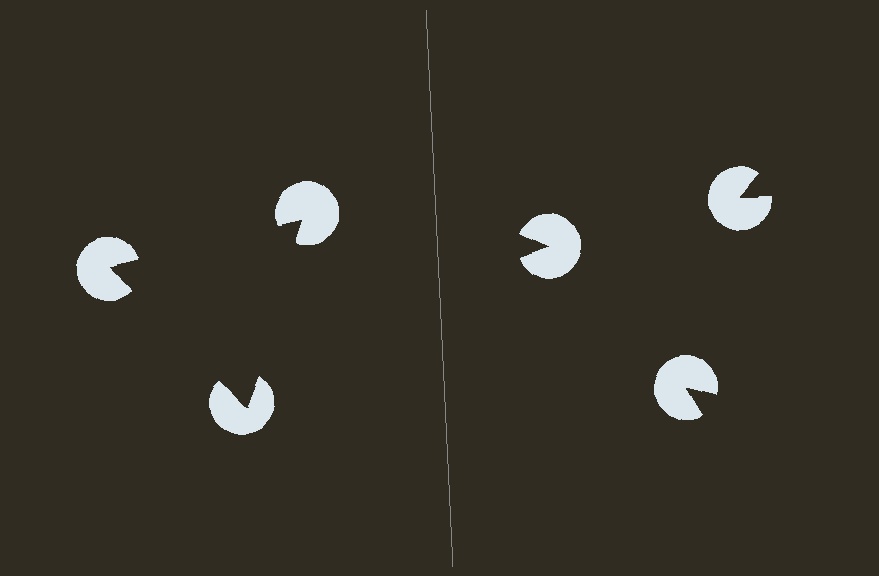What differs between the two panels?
The pac-man discs are positioned identically on both sides; only the wedge orientations differ. On the left they align to a triangle; on the right they are misaligned.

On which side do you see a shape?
An illusory triangle appears on the left side. On the right side the wedge cuts are rotated, so no coherent shape forms.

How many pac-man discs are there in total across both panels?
6 — 3 on each side.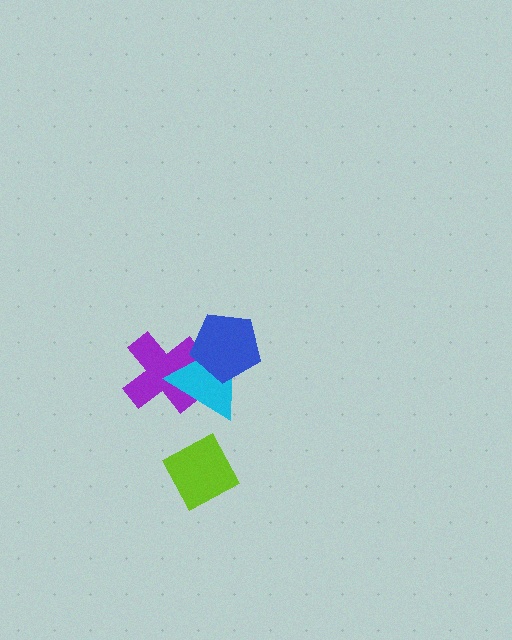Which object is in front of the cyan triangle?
The blue pentagon is in front of the cyan triangle.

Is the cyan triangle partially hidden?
Yes, it is partially covered by another shape.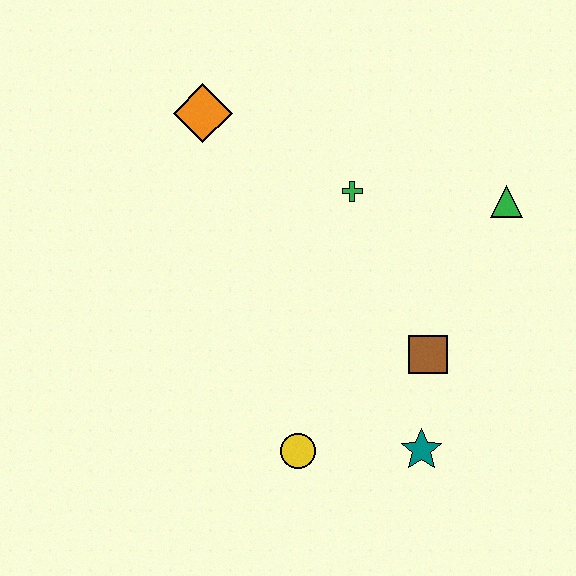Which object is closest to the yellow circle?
The teal star is closest to the yellow circle.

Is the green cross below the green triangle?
No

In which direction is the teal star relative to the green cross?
The teal star is below the green cross.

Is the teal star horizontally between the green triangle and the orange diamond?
Yes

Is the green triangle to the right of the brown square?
Yes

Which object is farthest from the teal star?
The orange diamond is farthest from the teal star.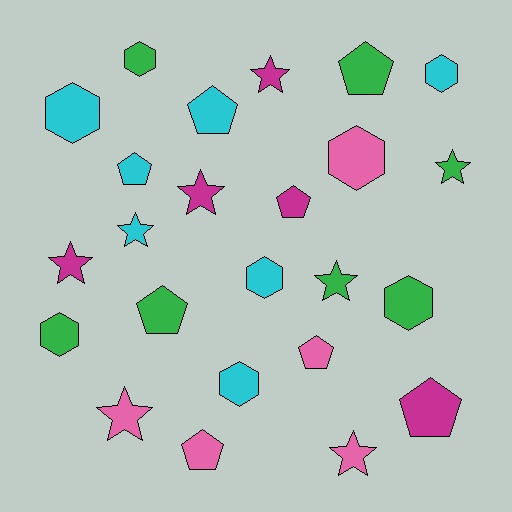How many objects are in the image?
There are 24 objects.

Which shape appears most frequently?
Hexagon, with 8 objects.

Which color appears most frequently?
Cyan, with 7 objects.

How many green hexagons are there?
There are 3 green hexagons.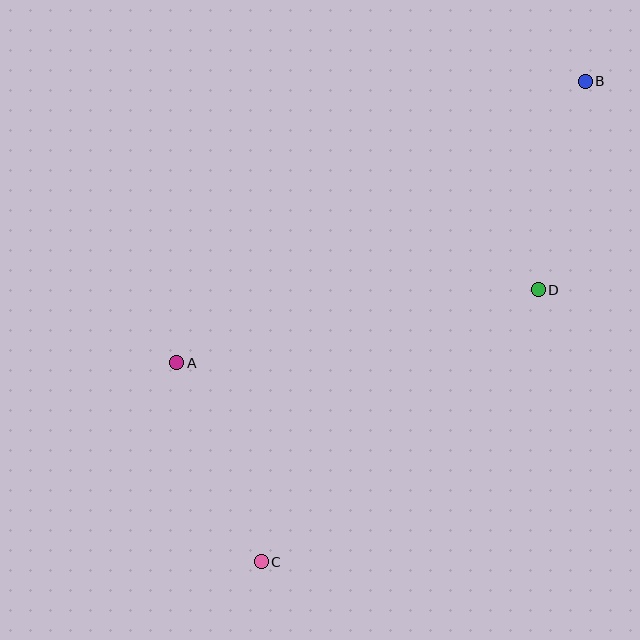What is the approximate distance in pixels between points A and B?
The distance between A and B is approximately 496 pixels.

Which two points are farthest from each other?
Points B and C are farthest from each other.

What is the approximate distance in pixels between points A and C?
The distance between A and C is approximately 216 pixels.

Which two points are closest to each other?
Points B and D are closest to each other.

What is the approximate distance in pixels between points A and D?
The distance between A and D is approximately 369 pixels.